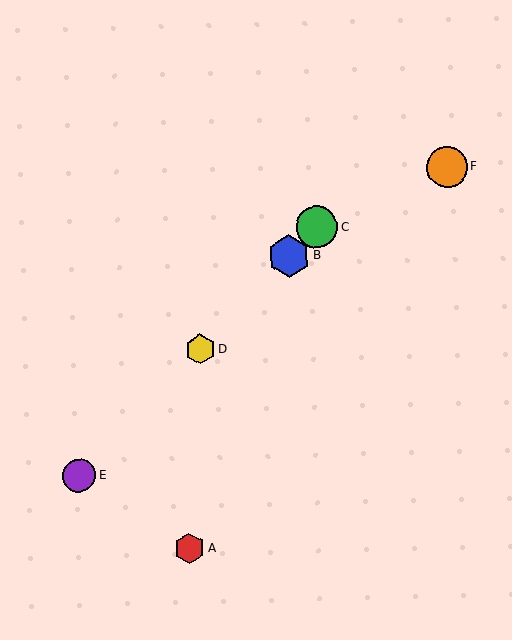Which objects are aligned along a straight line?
Objects B, C, D, E are aligned along a straight line.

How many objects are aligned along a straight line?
4 objects (B, C, D, E) are aligned along a straight line.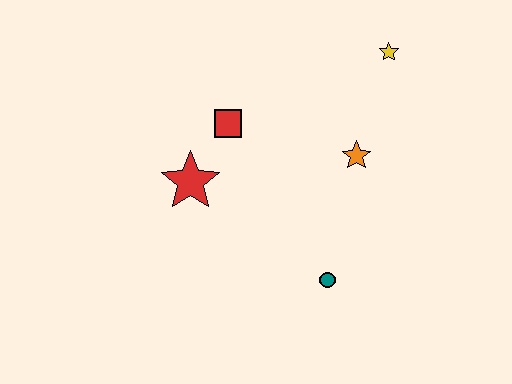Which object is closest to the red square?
The red star is closest to the red square.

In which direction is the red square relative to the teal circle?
The red square is above the teal circle.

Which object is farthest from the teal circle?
The yellow star is farthest from the teal circle.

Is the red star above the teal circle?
Yes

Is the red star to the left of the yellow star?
Yes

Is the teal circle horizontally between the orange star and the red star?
Yes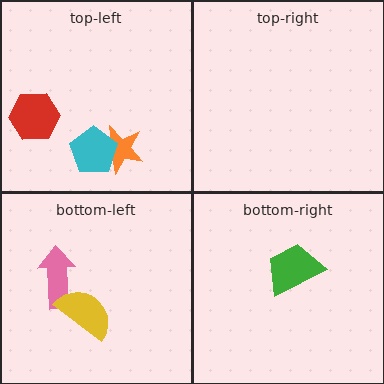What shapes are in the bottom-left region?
The pink arrow, the yellow semicircle.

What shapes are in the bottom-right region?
The green trapezoid.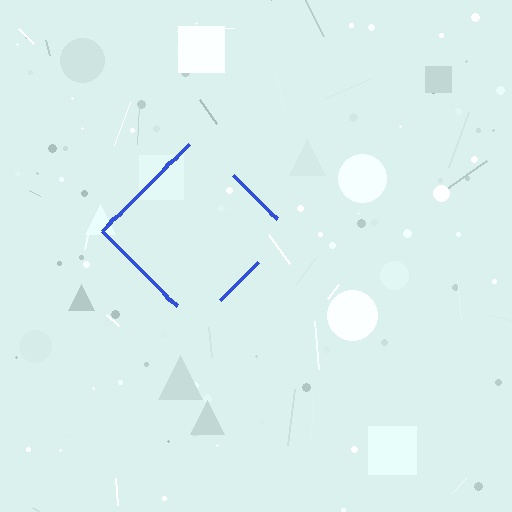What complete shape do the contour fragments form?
The contour fragments form a diamond.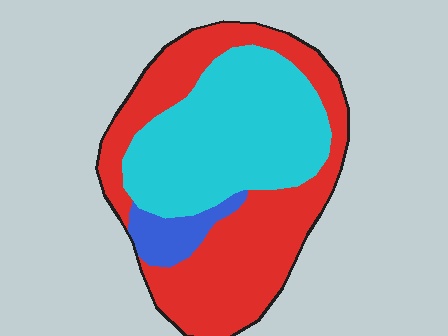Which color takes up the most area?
Red, at roughly 50%.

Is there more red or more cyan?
Red.